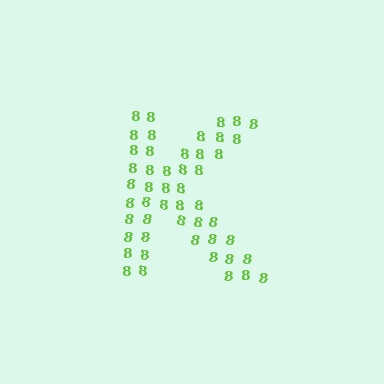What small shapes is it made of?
It is made of small digit 8's.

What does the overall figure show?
The overall figure shows the letter K.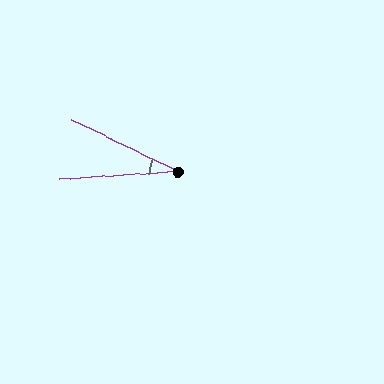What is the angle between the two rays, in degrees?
Approximately 30 degrees.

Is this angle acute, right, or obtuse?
It is acute.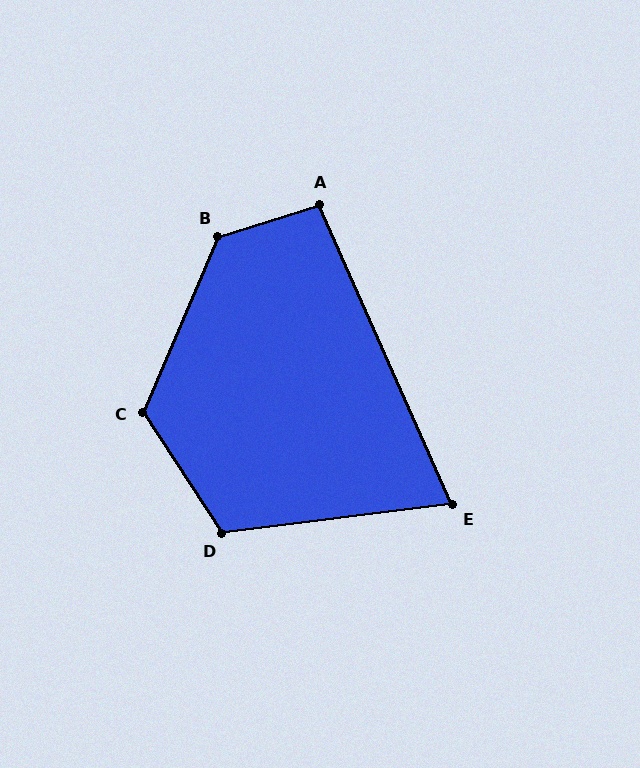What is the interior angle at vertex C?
Approximately 124 degrees (obtuse).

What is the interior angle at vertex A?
Approximately 96 degrees (obtuse).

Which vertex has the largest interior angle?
B, at approximately 131 degrees.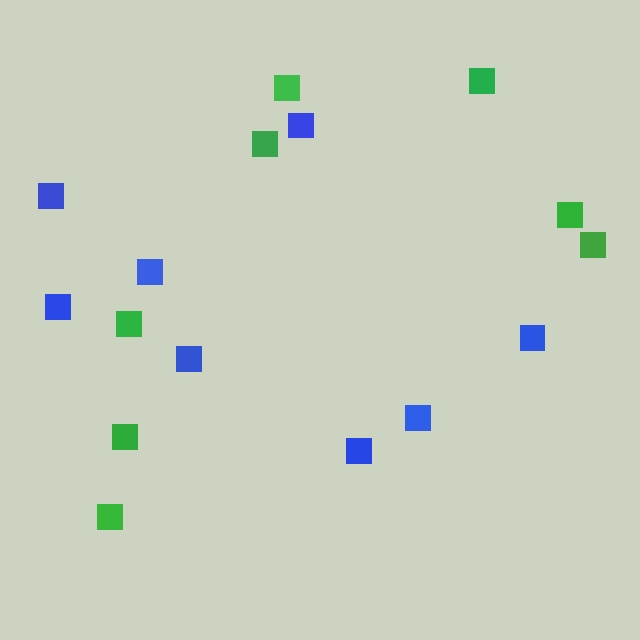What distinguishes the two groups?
There are 2 groups: one group of green squares (8) and one group of blue squares (8).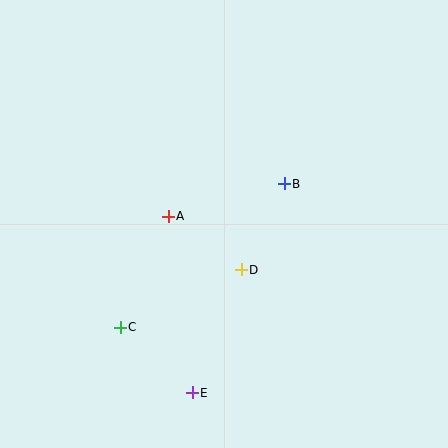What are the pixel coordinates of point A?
Point A is at (168, 216).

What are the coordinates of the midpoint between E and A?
The midpoint between E and A is at (180, 304).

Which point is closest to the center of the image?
Point D at (241, 270) is closest to the center.